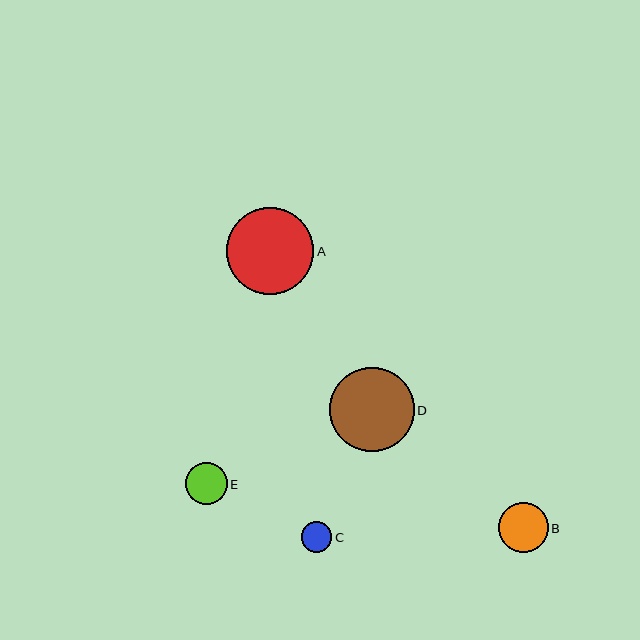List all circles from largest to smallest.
From largest to smallest: A, D, B, E, C.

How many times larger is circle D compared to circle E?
Circle D is approximately 2.1 times the size of circle E.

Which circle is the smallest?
Circle C is the smallest with a size of approximately 31 pixels.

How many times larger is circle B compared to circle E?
Circle B is approximately 1.2 times the size of circle E.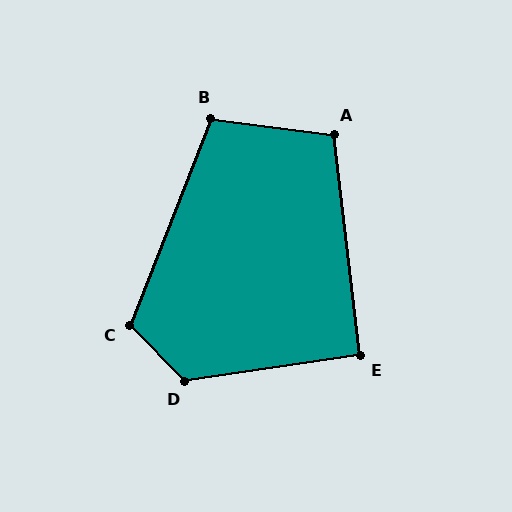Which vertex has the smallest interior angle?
E, at approximately 92 degrees.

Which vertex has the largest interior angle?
D, at approximately 126 degrees.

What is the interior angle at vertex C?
Approximately 114 degrees (obtuse).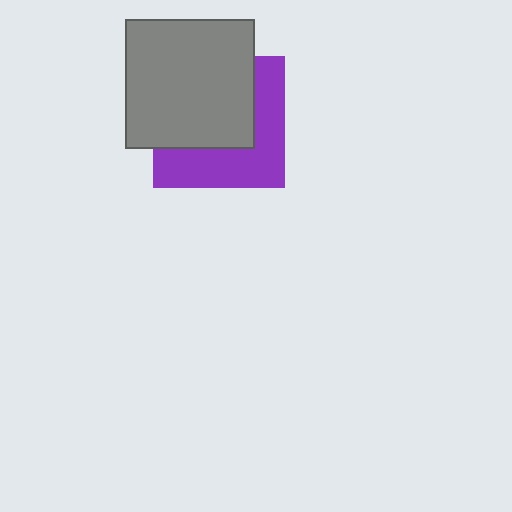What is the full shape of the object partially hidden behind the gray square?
The partially hidden object is a purple square.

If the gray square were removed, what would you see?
You would see the complete purple square.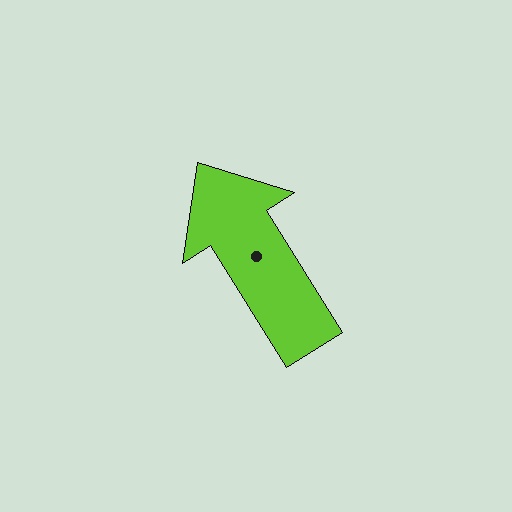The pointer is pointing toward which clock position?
Roughly 11 o'clock.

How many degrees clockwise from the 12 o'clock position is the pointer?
Approximately 328 degrees.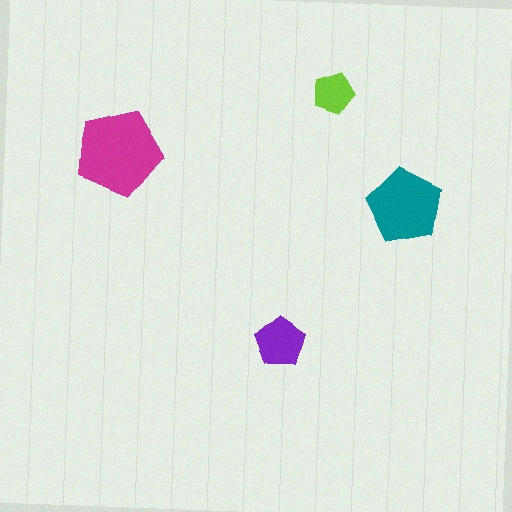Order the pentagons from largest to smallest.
the magenta one, the teal one, the purple one, the lime one.